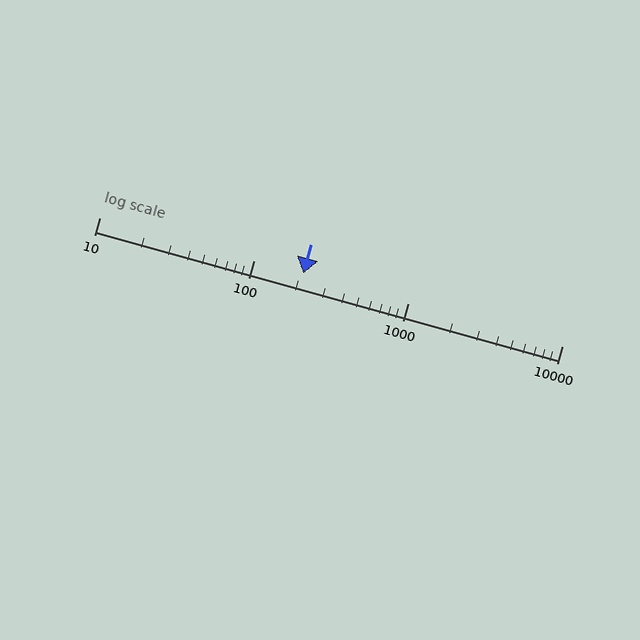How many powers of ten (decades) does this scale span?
The scale spans 3 decades, from 10 to 10000.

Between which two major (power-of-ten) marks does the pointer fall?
The pointer is between 100 and 1000.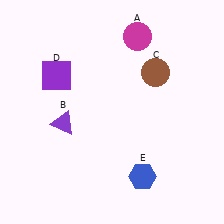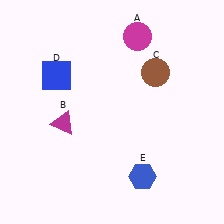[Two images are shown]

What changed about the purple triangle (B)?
In Image 1, B is purple. In Image 2, it changed to magenta.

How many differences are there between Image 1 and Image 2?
There are 2 differences between the two images.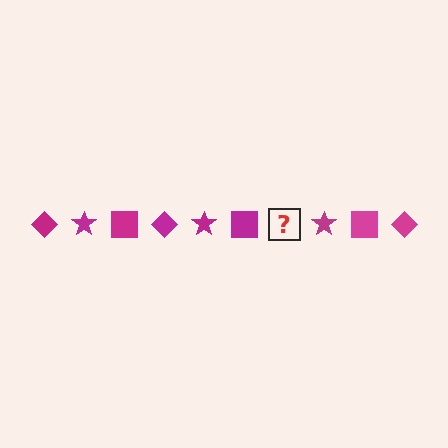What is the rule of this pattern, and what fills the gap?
The rule is that the pattern cycles through diamond, star, square shapes in magenta. The gap should be filled with a magenta diamond.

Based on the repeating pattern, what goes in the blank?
The blank should be a magenta diamond.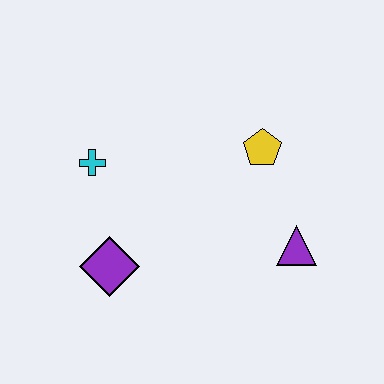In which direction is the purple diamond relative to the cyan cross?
The purple diamond is below the cyan cross.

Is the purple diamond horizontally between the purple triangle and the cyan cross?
Yes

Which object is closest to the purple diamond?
The cyan cross is closest to the purple diamond.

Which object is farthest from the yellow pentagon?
The purple diamond is farthest from the yellow pentagon.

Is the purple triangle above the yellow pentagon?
No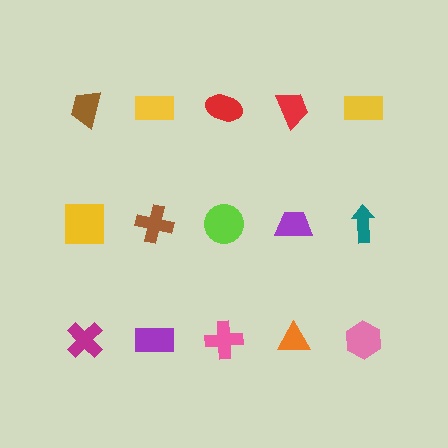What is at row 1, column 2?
A yellow rectangle.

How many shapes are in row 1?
5 shapes.